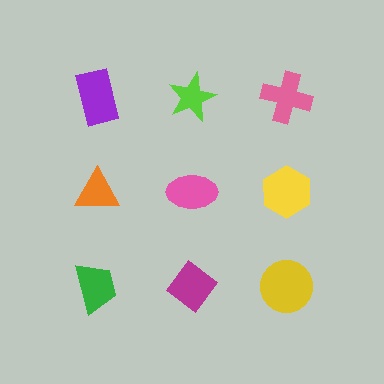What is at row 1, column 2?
A lime star.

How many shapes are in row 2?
3 shapes.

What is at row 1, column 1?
A purple rectangle.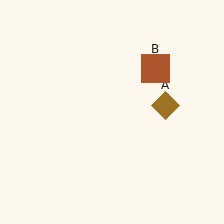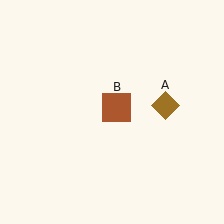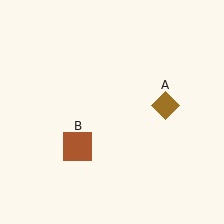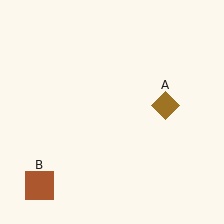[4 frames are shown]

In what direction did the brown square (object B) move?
The brown square (object B) moved down and to the left.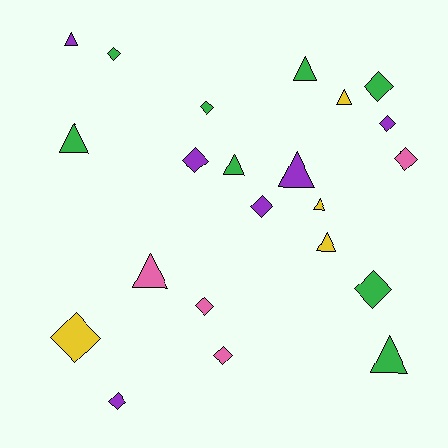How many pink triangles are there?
There is 1 pink triangle.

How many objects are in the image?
There are 22 objects.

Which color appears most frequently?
Green, with 8 objects.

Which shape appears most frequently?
Diamond, with 12 objects.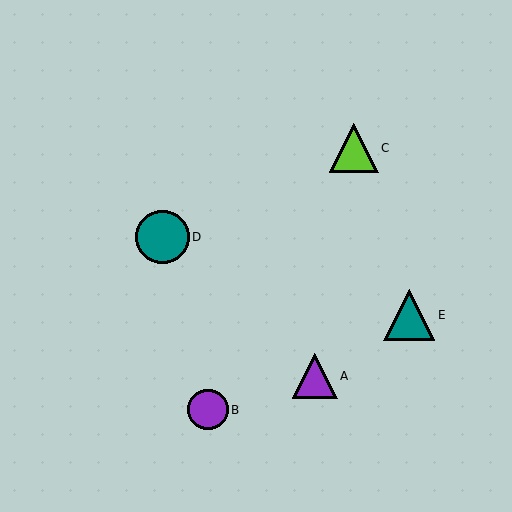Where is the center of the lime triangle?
The center of the lime triangle is at (354, 148).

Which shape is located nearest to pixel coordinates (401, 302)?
The teal triangle (labeled E) at (409, 315) is nearest to that location.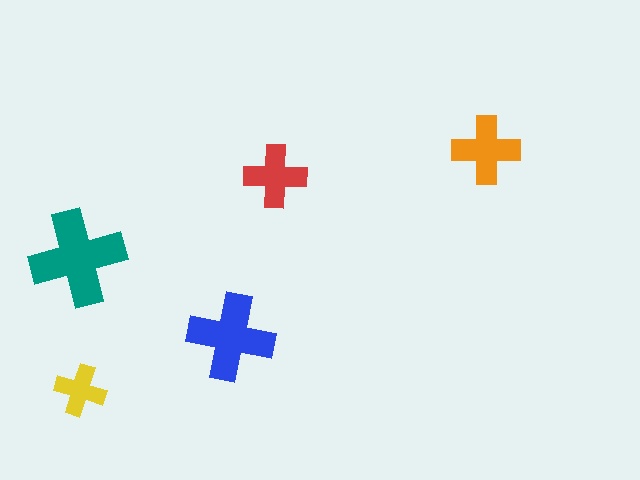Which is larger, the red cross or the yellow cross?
The red one.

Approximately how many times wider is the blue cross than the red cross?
About 1.5 times wider.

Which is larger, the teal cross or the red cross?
The teal one.